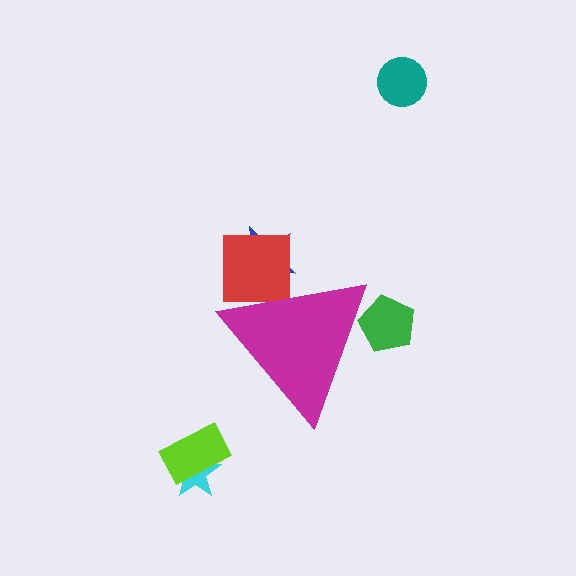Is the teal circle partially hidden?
No, the teal circle is fully visible.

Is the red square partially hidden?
Yes, the red square is partially hidden behind the magenta triangle.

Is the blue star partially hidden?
Yes, the blue star is partially hidden behind the magenta triangle.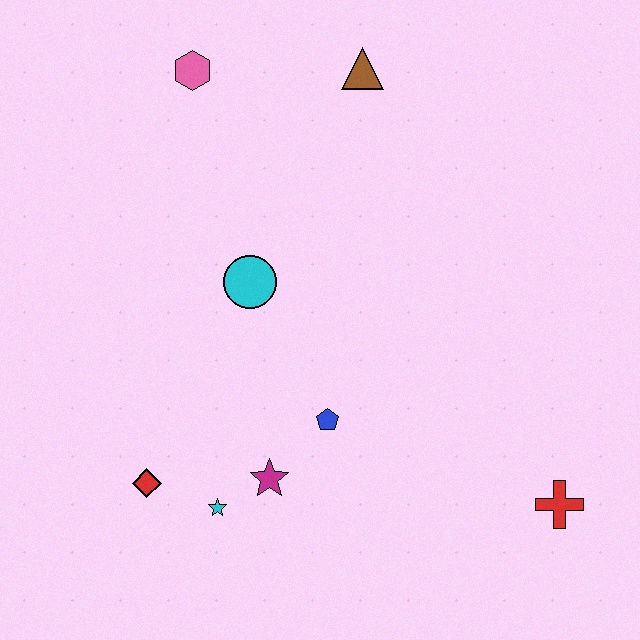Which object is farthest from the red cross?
The pink hexagon is farthest from the red cross.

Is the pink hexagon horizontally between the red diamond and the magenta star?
Yes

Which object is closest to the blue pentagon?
The magenta star is closest to the blue pentagon.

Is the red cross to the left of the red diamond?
No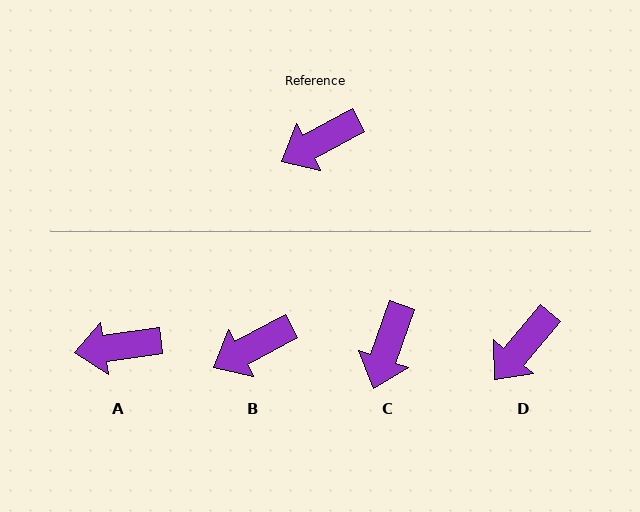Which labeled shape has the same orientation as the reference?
B.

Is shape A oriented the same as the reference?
No, it is off by about 20 degrees.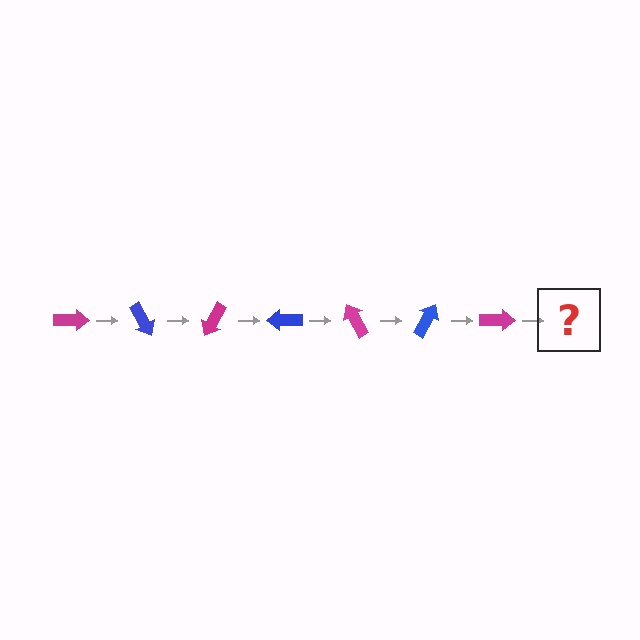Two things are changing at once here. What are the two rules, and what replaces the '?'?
The two rules are that it rotates 60 degrees each step and the color cycles through magenta and blue. The '?' should be a blue arrow, rotated 420 degrees from the start.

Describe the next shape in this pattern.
It should be a blue arrow, rotated 420 degrees from the start.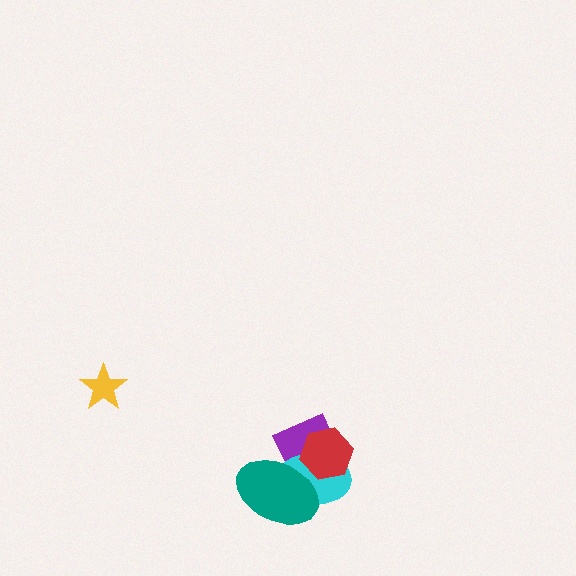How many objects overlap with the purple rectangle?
3 objects overlap with the purple rectangle.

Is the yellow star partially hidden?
No, no other shape covers it.